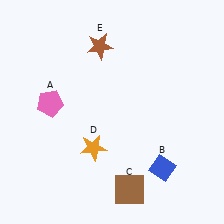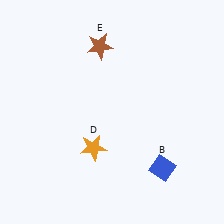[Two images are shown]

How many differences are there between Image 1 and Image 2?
There are 2 differences between the two images.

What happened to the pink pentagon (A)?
The pink pentagon (A) was removed in Image 2. It was in the top-left area of Image 1.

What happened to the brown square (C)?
The brown square (C) was removed in Image 2. It was in the bottom-right area of Image 1.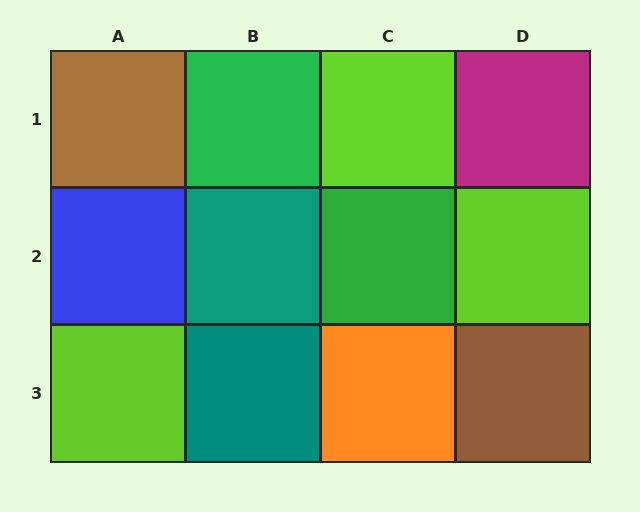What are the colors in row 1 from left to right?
Brown, green, lime, magenta.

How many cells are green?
2 cells are green.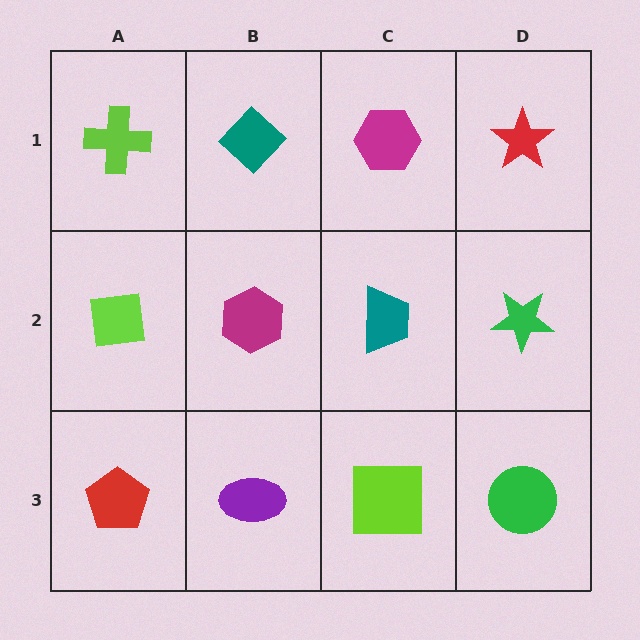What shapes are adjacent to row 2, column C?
A magenta hexagon (row 1, column C), a lime square (row 3, column C), a magenta hexagon (row 2, column B), a green star (row 2, column D).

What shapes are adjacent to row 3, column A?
A lime square (row 2, column A), a purple ellipse (row 3, column B).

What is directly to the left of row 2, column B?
A lime square.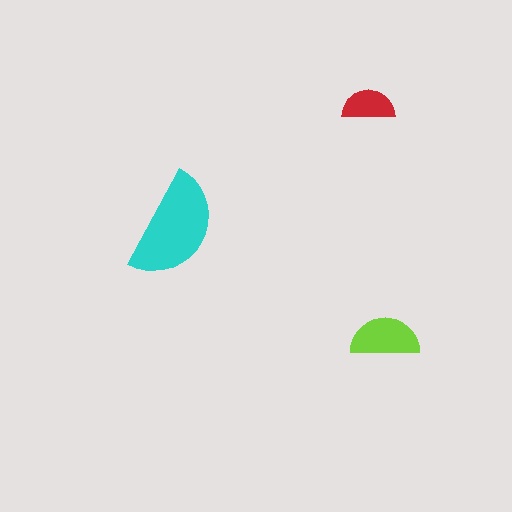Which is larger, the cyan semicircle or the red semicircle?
The cyan one.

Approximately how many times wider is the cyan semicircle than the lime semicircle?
About 1.5 times wider.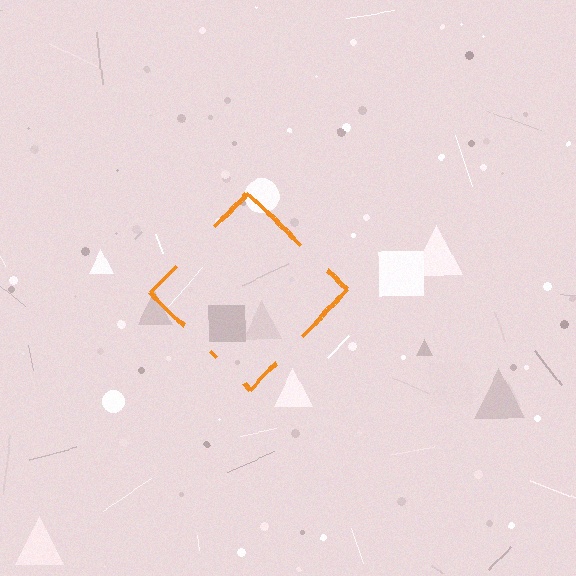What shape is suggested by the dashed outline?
The dashed outline suggests a diamond.